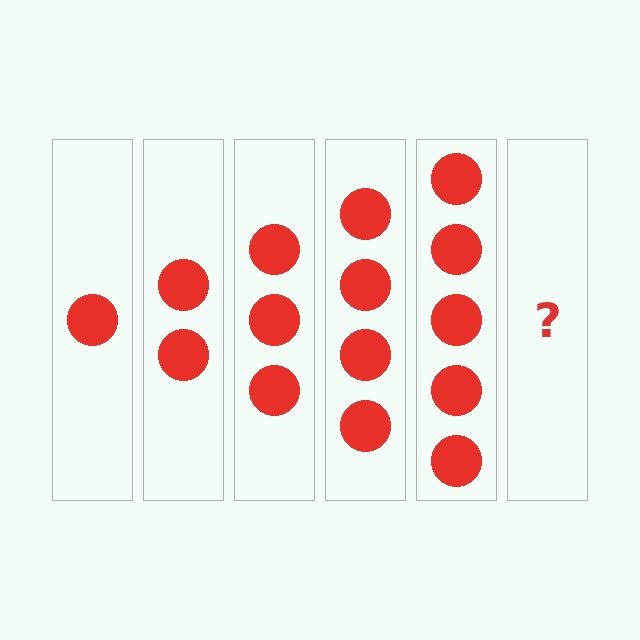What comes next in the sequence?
The next element should be 6 circles.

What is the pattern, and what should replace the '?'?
The pattern is that each step adds one more circle. The '?' should be 6 circles.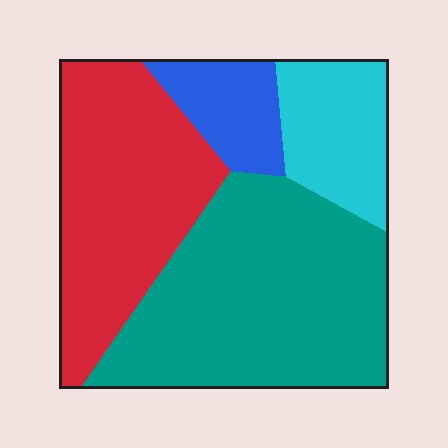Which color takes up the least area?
Blue, at roughly 10%.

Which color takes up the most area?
Teal, at roughly 45%.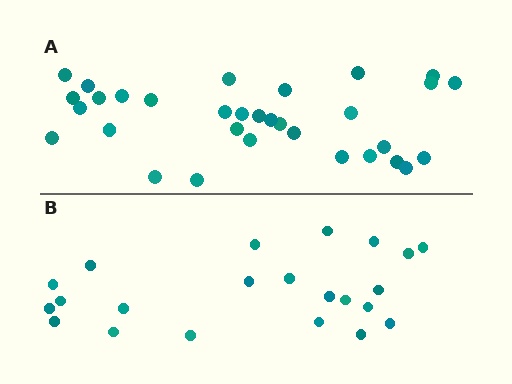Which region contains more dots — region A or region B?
Region A (the top region) has more dots.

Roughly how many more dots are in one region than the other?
Region A has roughly 10 or so more dots than region B.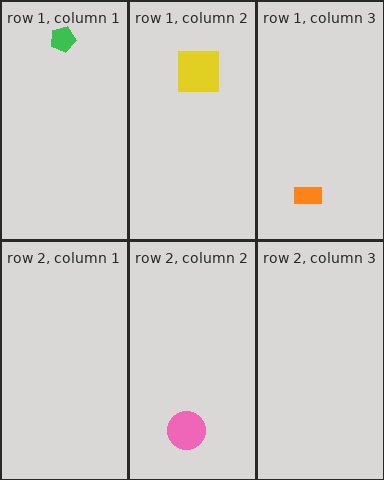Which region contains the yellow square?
The row 1, column 2 region.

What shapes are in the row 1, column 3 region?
The orange rectangle.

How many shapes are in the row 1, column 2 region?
1.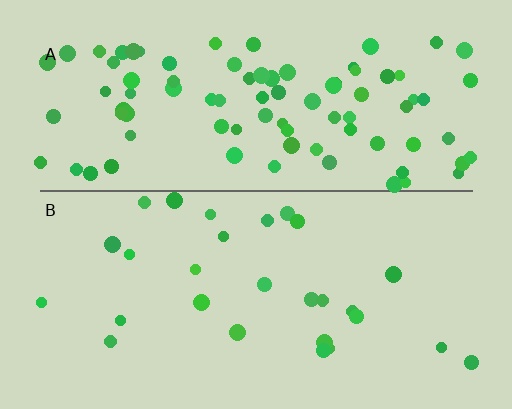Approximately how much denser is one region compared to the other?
Approximately 3.2× — region A over region B.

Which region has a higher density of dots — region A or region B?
A (the top).